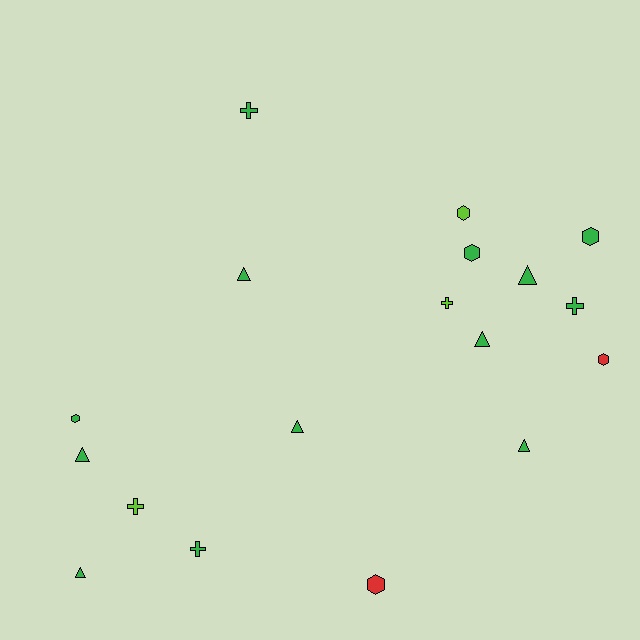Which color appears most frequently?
Green, with 13 objects.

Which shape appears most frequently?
Triangle, with 7 objects.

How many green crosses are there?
There are 3 green crosses.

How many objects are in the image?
There are 18 objects.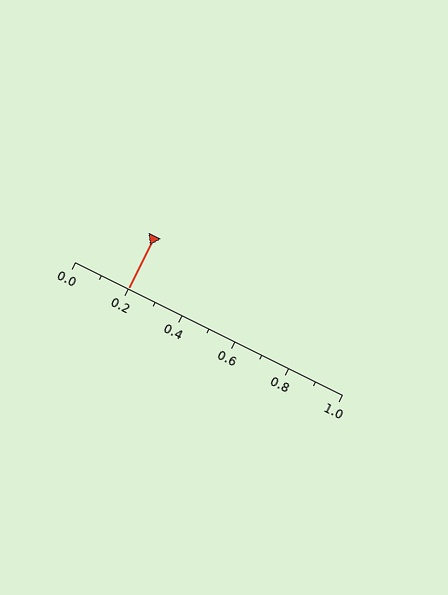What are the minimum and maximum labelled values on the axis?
The axis runs from 0.0 to 1.0.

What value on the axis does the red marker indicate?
The marker indicates approximately 0.2.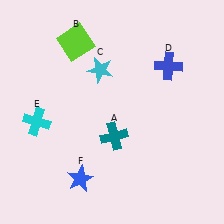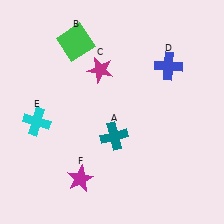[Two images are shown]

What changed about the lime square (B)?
In Image 1, B is lime. In Image 2, it changed to green.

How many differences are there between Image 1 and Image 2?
There are 3 differences between the two images.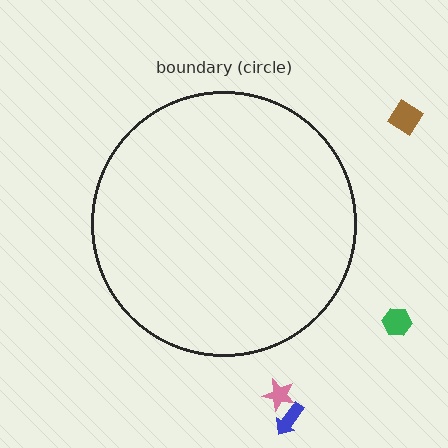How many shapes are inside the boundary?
0 inside, 4 outside.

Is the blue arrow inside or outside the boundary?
Outside.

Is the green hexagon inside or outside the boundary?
Outside.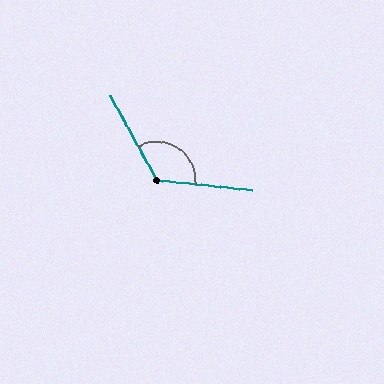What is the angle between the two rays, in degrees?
Approximately 125 degrees.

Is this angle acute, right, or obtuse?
It is obtuse.